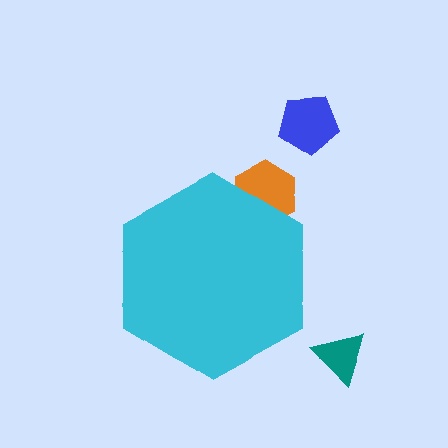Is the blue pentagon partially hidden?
No, the blue pentagon is fully visible.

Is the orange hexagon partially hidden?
Yes, the orange hexagon is partially hidden behind the cyan hexagon.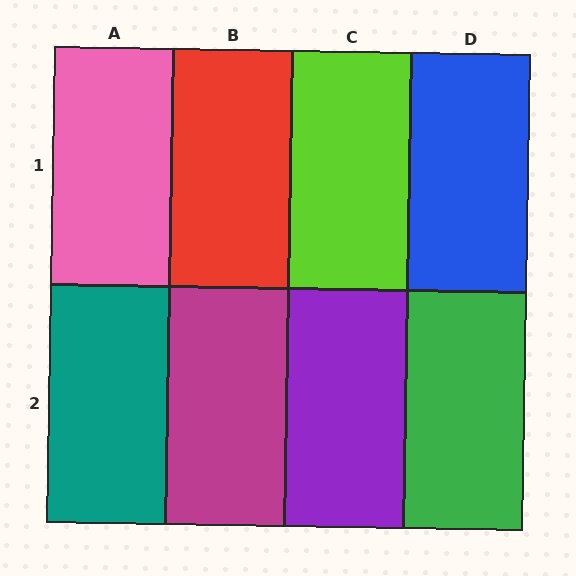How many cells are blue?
1 cell is blue.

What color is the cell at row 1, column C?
Lime.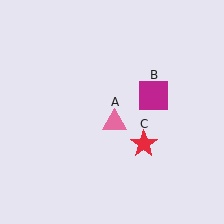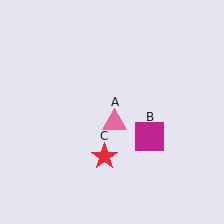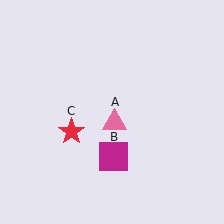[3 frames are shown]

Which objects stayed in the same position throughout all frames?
Pink triangle (object A) remained stationary.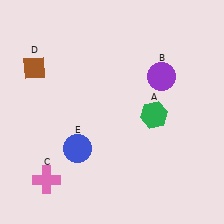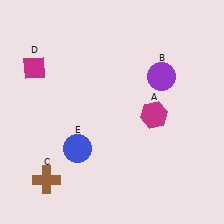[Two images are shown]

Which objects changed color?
A changed from green to magenta. C changed from pink to brown. D changed from brown to magenta.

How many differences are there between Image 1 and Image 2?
There are 3 differences between the two images.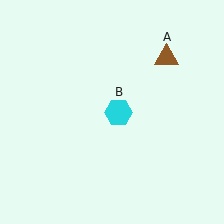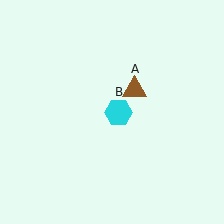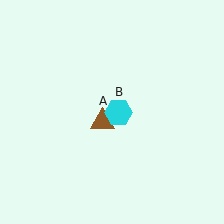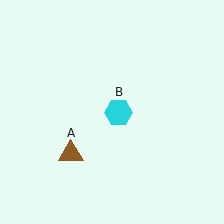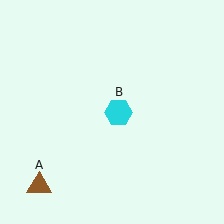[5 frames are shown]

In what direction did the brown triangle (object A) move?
The brown triangle (object A) moved down and to the left.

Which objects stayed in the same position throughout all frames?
Cyan hexagon (object B) remained stationary.